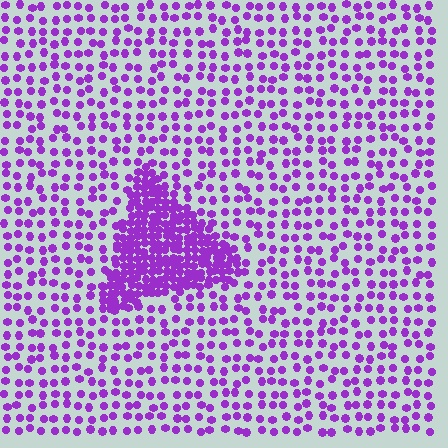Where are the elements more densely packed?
The elements are more densely packed inside the triangle boundary.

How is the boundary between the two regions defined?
The boundary is defined by a change in element density (approximately 2.9x ratio). All elements are the same color, size, and shape.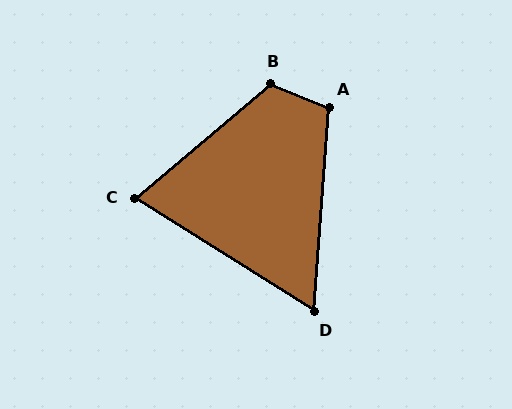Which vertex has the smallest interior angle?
D, at approximately 62 degrees.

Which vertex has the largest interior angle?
B, at approximately 118 degrees.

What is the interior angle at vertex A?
Approximately 108 degrees (obtuse).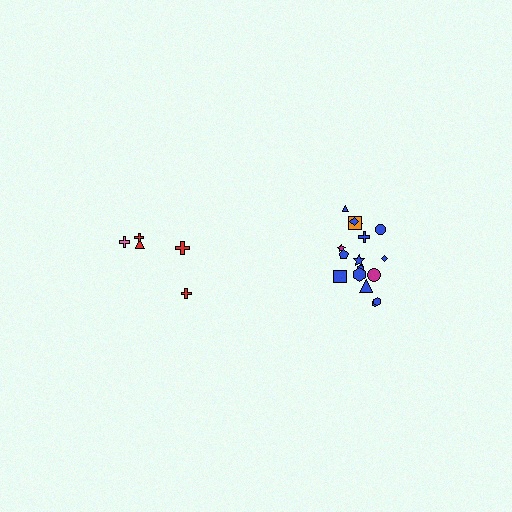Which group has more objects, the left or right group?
The right group.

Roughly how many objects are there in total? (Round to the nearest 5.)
Roughly 25 objects in total.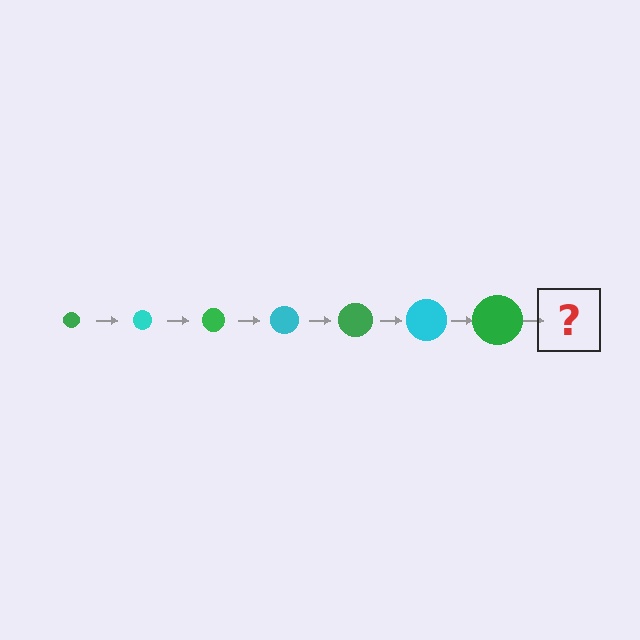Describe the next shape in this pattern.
It should be a cyan circle, larger than the previous one.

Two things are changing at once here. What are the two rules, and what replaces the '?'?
The two rules are that the circle grows larger each step and the color cycles through green and cyan. The '?' should be a cyan circle, larger than the previous one.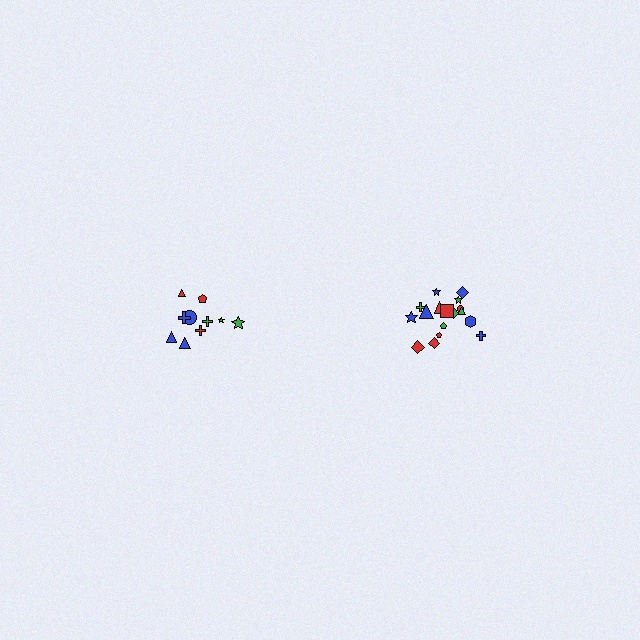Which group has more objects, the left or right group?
The right group.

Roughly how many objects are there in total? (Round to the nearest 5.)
Roughly 30 objects in total.